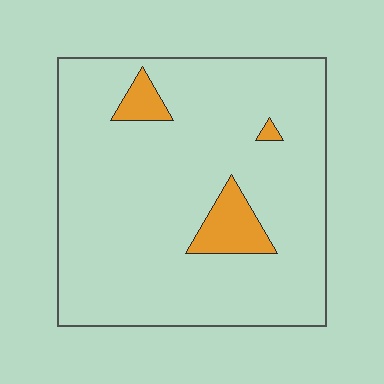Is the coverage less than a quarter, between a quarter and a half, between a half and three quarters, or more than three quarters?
Less than a quarter.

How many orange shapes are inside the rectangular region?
3.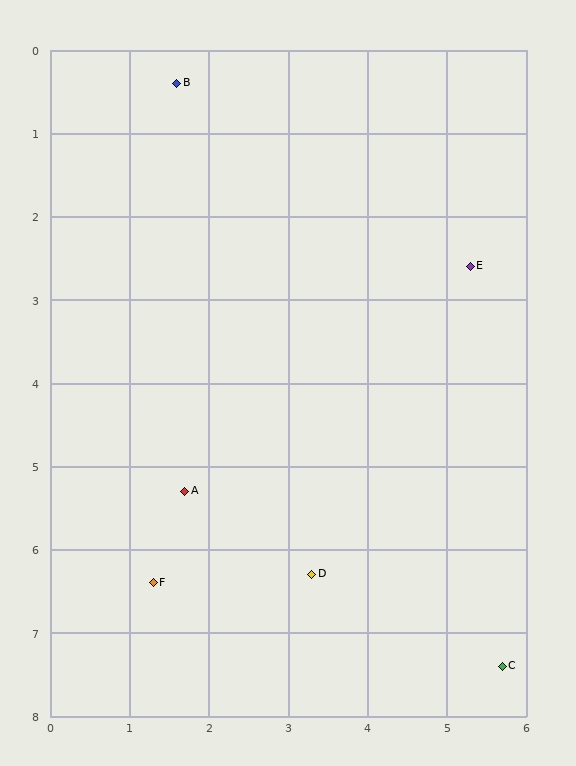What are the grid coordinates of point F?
Point F is at approximately (1.3, 6.4).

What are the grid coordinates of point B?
Point B is at approximately (1.6, 0.4).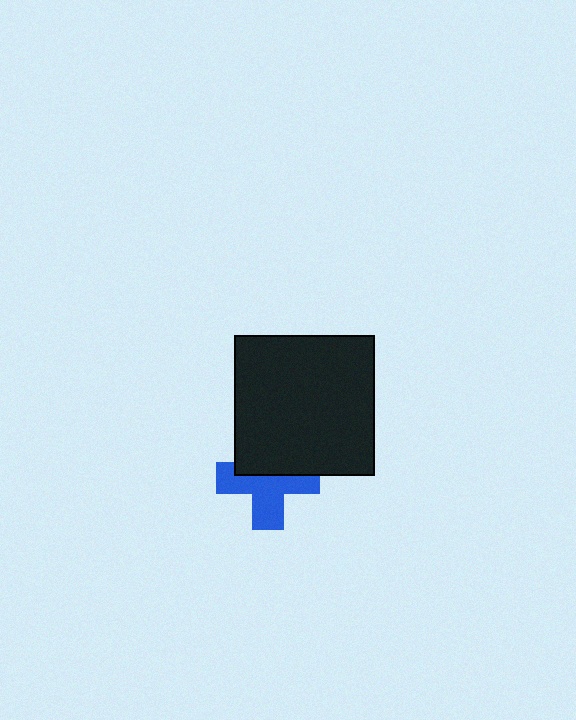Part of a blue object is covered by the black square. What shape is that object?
It is a cross.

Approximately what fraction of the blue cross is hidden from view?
Roughly 42% of the blue cross is hidden behind the black square.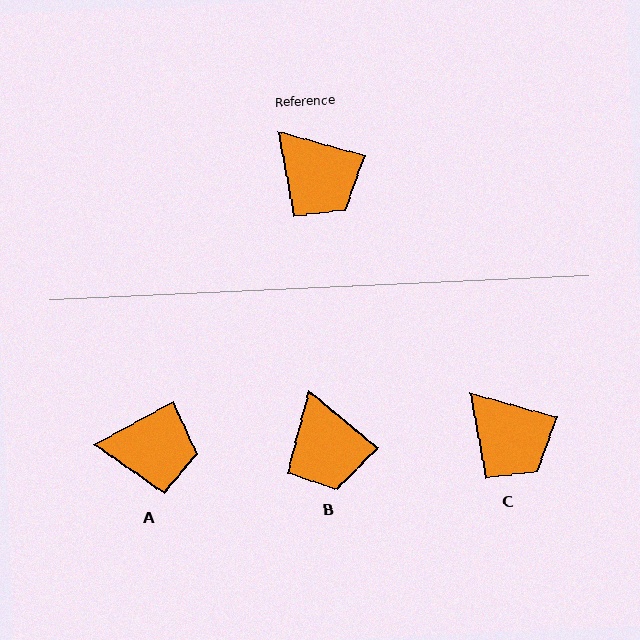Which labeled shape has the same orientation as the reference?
C.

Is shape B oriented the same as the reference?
No, it is off by about 25 degrees.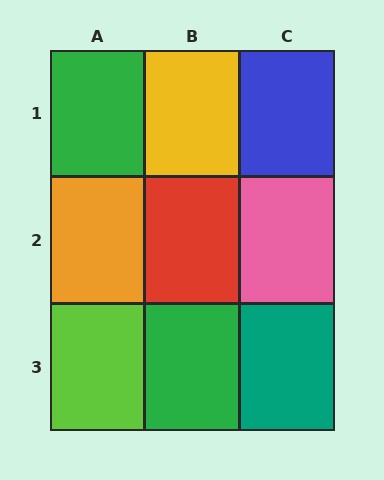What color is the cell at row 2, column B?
Red.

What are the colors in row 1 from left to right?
Green, yellow, blue.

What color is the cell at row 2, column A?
Orange.